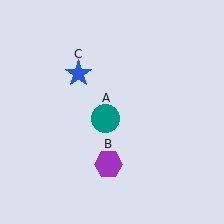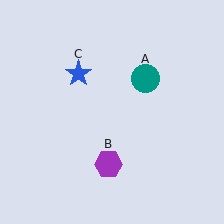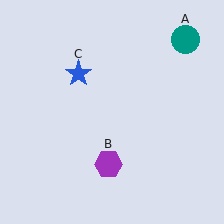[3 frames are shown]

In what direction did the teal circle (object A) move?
The teal circle (object A) moved up and to the right.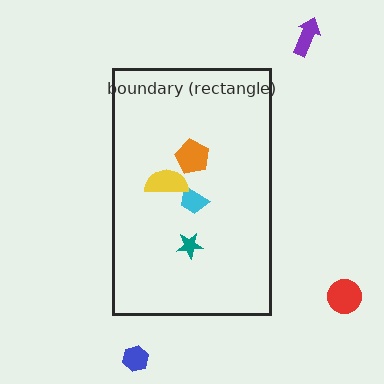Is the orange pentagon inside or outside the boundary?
Inside.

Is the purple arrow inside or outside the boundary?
Outside.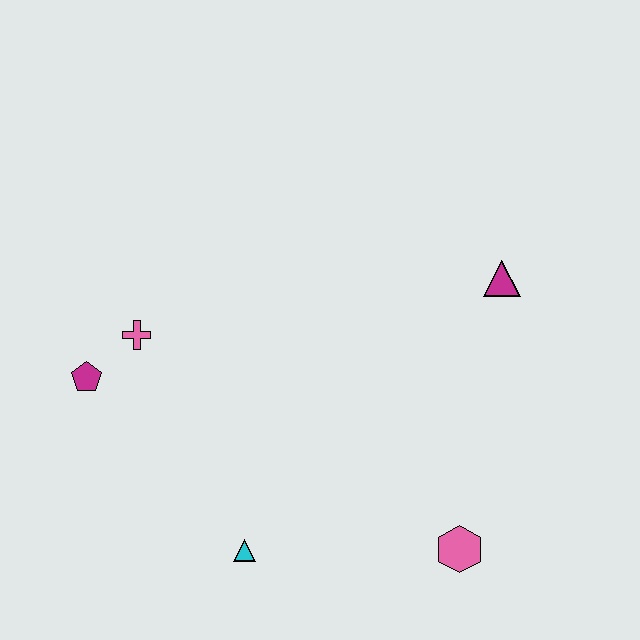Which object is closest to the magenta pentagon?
The pink cross is closest to the magenta pentagon.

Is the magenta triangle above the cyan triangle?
Yes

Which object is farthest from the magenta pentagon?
The magenta triangle is farthest from the magenta pentagon.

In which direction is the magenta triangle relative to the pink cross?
The magenta triangle is to the right of the pink cross.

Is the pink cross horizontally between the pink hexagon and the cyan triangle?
No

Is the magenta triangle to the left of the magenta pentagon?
No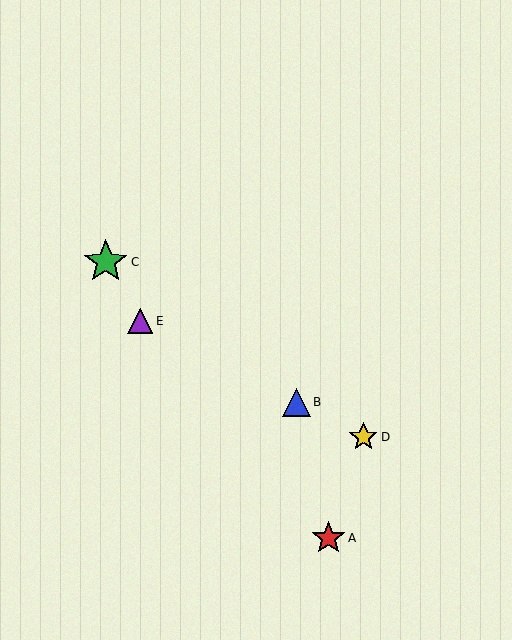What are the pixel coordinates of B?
Object B is at (296, 402).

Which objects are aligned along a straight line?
Objects B, D, E are aligned along a straight line.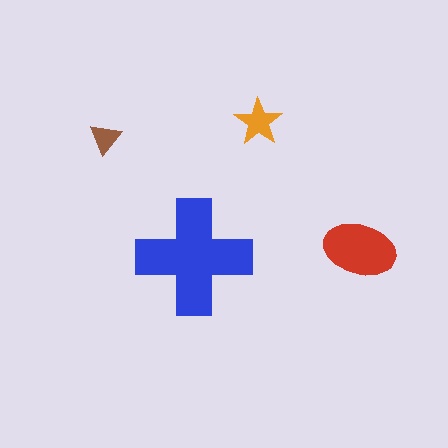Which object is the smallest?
The brown triangle.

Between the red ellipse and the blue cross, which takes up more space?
The blue cross.